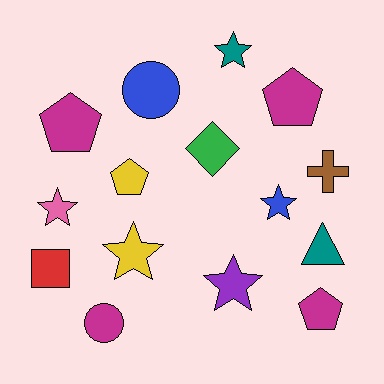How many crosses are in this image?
There is 1 cross.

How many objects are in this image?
There are 15 objects.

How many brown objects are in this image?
There is 1 brown object.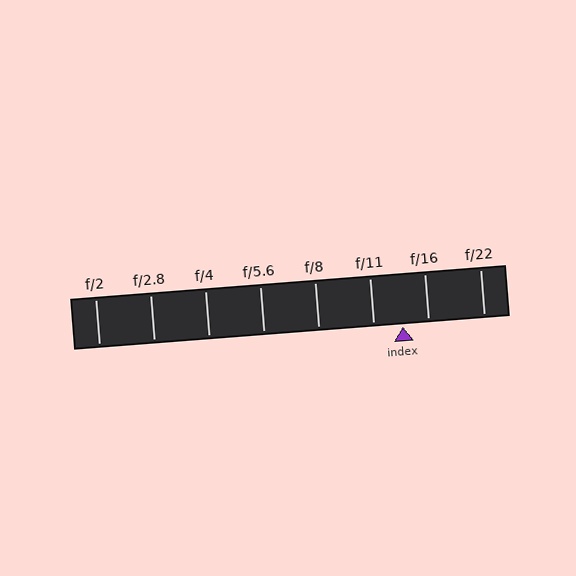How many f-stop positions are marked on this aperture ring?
There are 8 f-stop positions marked.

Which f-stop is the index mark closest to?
The index mark is closest to f/16.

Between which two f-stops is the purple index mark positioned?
The index mark is between f/11 and f/16.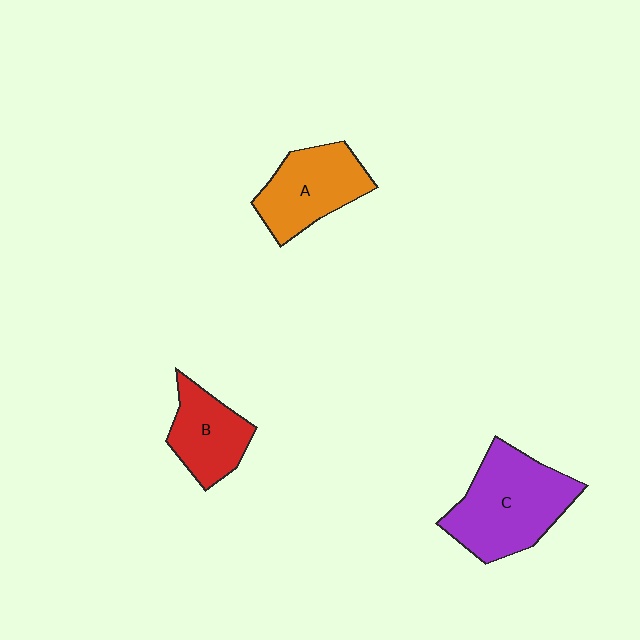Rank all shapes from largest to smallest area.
From largest to smallest: C (purple), A (orange), B (red).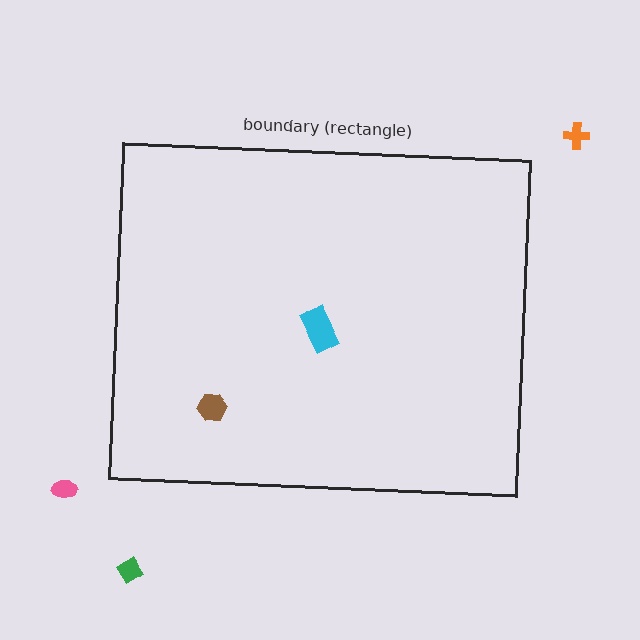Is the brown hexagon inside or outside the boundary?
Inside.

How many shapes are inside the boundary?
2 inside, 3 outside.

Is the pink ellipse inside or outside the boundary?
Outside.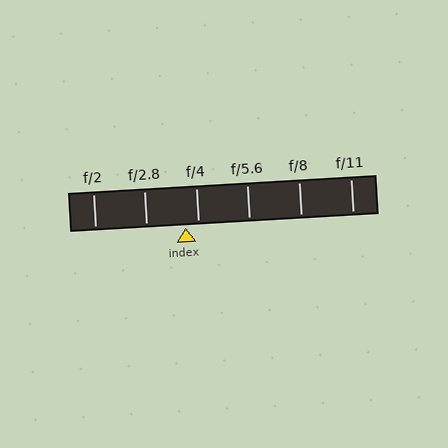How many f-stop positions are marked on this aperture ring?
There are 6 f-stop positions marked.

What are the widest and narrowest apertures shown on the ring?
The widest aperture shown is f/2 and the narrowest is f/11.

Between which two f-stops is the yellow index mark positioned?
The index mark is between f/2.8 and f/4.